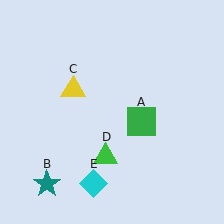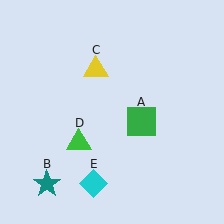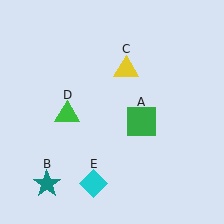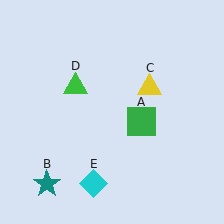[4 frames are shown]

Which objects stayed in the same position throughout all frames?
Green square (object A) and teal star (object B) and cyan diamond (object E) remained stationary.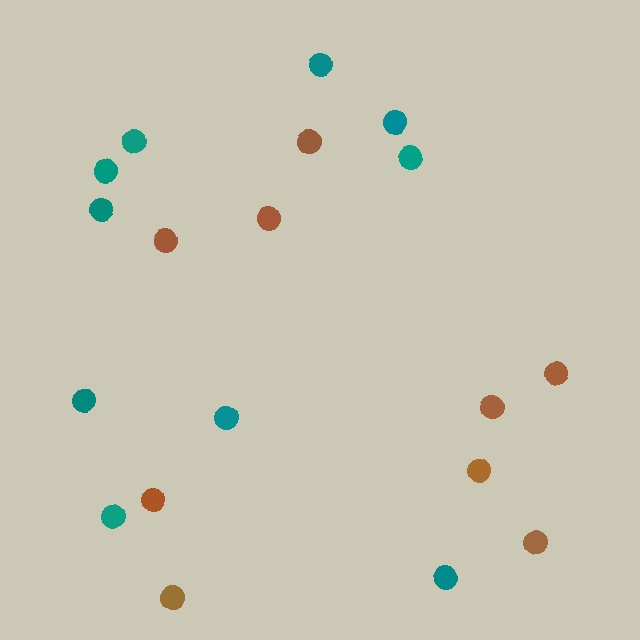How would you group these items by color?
There are 2 groups: one group of brown circles (9) and one group of teal circles (10).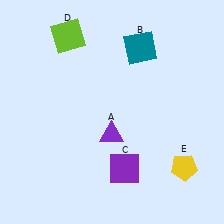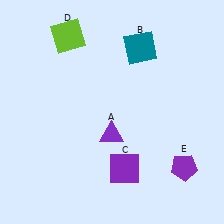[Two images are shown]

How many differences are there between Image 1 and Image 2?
There is 1 difference between the two images.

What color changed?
The pentagon (E) changed from yellow in Image 1 to purple in Image 2.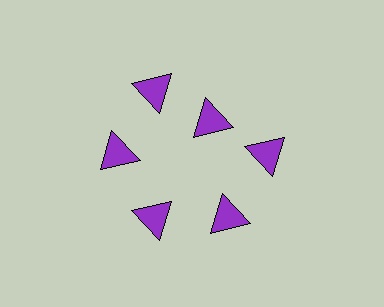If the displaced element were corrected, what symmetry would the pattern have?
It would have 6-fold rotational symmetry — the pattern would map onto itself every 60 degrees.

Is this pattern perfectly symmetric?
No. The 6 purple triangles are arranged in a ring, but one element near the 1 o'clock position is pulled inward toward the center, breaking the 6-fold rotational symmetry.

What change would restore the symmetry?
The symmetry would be restored by moving it outward, back onto the ring so that all 6 triangles sit at equal angles and equal distance from the center.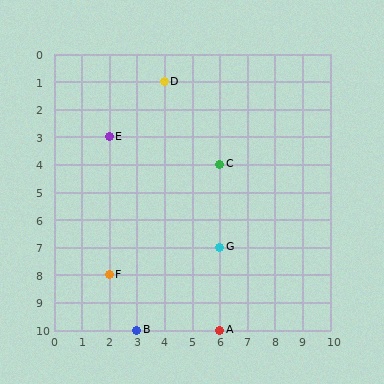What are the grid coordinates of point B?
Point B is at grid coordinates (3, 10).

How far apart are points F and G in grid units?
Points F and G are 4 columns and 1 row apart (about 4.1 grid units diagonally).